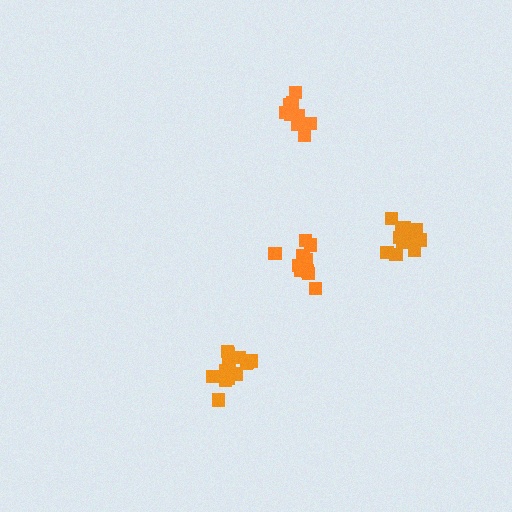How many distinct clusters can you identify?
There are 4 distinct clusters.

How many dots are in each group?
Group 1: 11 dots, Group 2: 13 dots, Group 3: 14 dots, Group 4: 10 dots (48 total).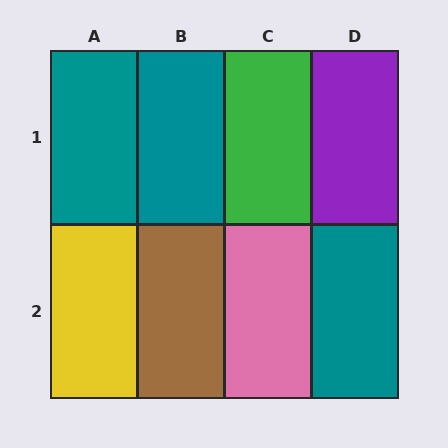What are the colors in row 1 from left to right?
Teal, teal, green, purple.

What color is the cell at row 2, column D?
Teal.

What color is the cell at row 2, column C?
Pink.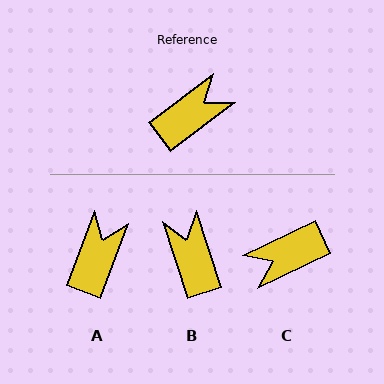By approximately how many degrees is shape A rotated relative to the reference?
Approximately 32 degrees counter-clockwise.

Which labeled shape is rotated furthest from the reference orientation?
C, about 168 degrees away.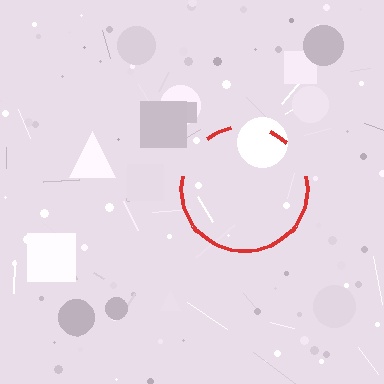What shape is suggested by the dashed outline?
The dashed outline suggests a circle.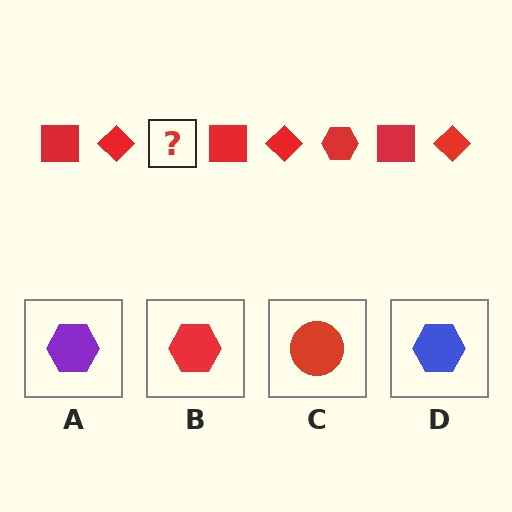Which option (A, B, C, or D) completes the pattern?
B.